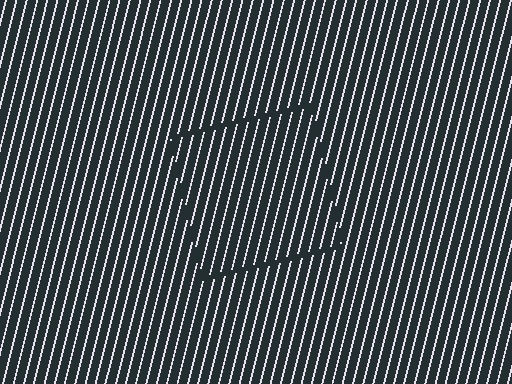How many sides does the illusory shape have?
4 sides — the line-ends trace a square.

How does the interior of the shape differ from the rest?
The interior of the shape contains the same grating, shifted by half a period — the contour is defined by the phase discontinuity where line-ends from the inner and outer gratings abut.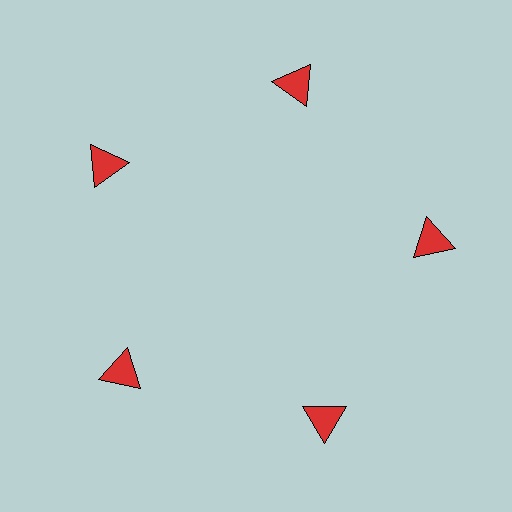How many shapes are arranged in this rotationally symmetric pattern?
There are 5 shapes, arranged in 5 groups of 1.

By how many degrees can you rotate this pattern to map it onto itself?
The pattern maps onto itself every 72 degrees of rotation.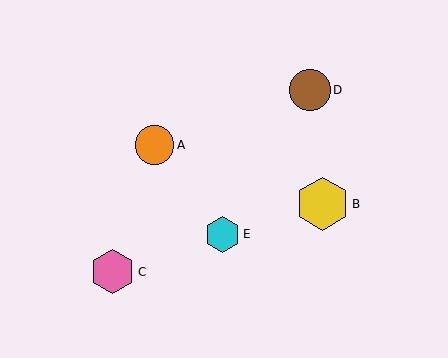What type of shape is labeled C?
Shape C is a pink hexagon.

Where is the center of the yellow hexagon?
The center of the yellow hexagon is at (322, 204).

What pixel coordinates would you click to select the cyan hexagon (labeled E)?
Click at (223, 234) to select the cyan hexagon E.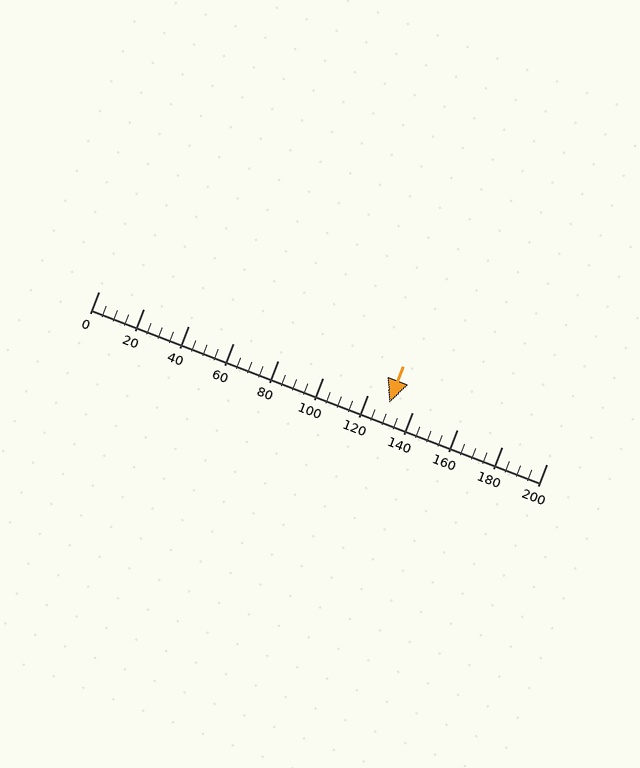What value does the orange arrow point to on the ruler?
The orange arrow points to approximately 130.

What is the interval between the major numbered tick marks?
The major tick marks are spaced 20 units apart.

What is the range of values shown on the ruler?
The ruler shows values from 0 to 200.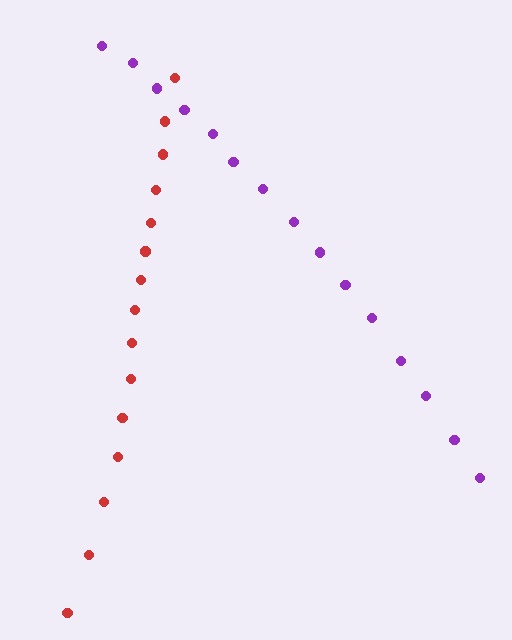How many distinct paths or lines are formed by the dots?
There are 2 distinct paths.